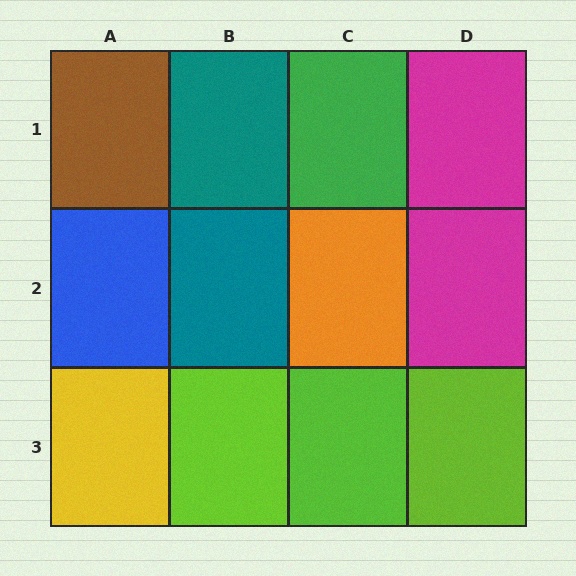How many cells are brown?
1 cell is brown.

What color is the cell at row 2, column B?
Teal.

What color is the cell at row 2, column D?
Magenta.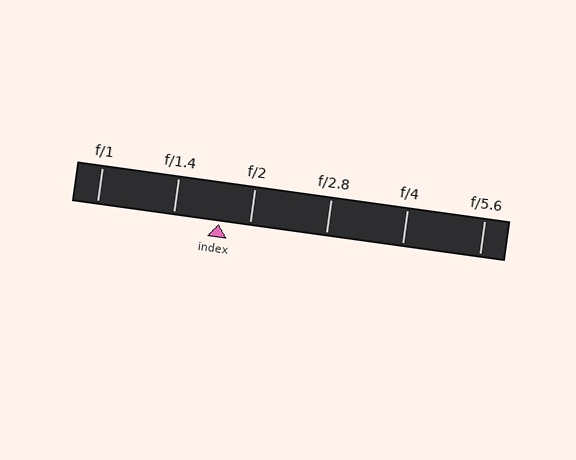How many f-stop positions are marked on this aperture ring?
There are 6 f-stop positions marked.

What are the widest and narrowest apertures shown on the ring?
The widest aperture shown is f/1 and the narrowest is f/5.6.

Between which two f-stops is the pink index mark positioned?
The index mark is between f/1.4 and f/2.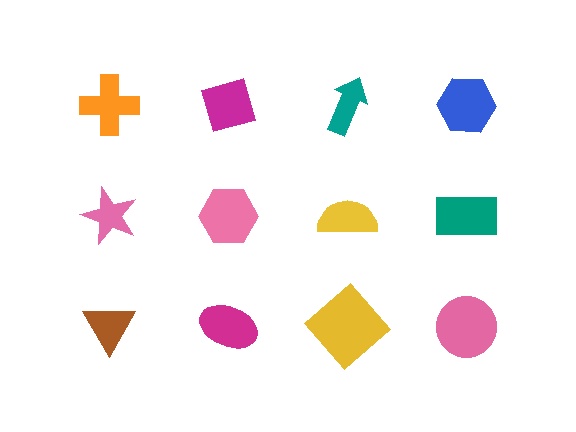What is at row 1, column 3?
A teal arrow.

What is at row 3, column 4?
A pink circle.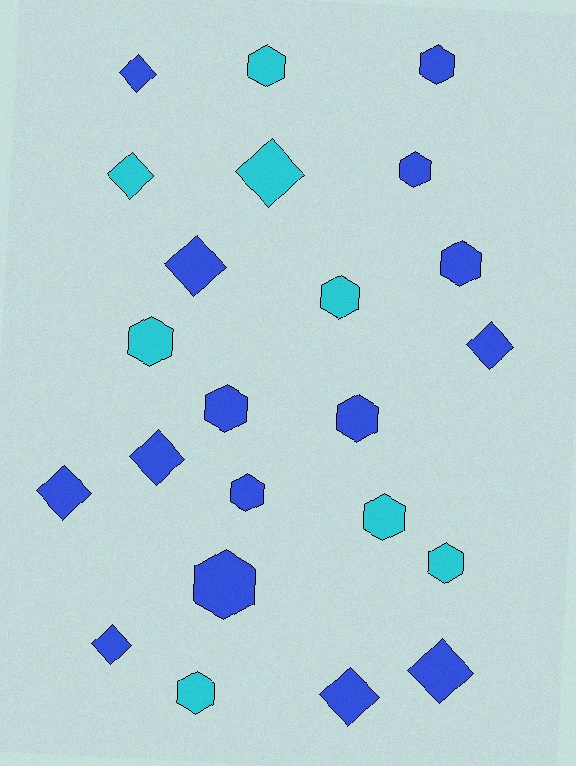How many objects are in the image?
There are 23 objects.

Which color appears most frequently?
Blue, with 15 objects.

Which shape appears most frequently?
Hexagon, with 13 objects.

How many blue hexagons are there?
There are 7 blue hexagons.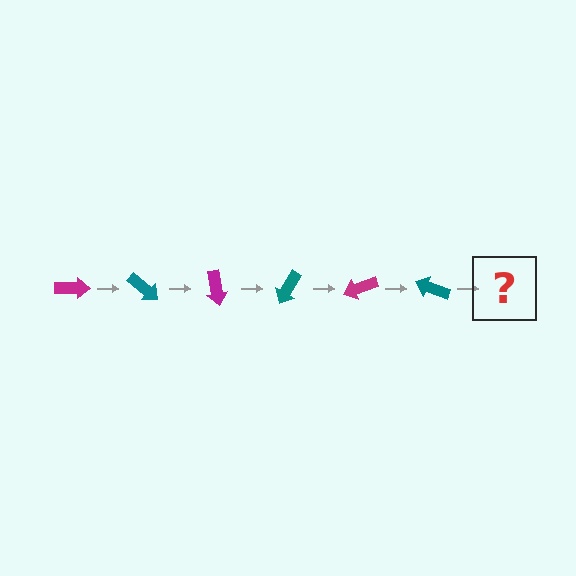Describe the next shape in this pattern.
It should be a magenta arrow, rotated 240 degrees from the start.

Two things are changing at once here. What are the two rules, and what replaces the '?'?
The two rules are that it rotates 40 degrees each step and the color cycles through magenta and teal. The '?' should be a magenta arrow, rotated 240 degrees from the start.